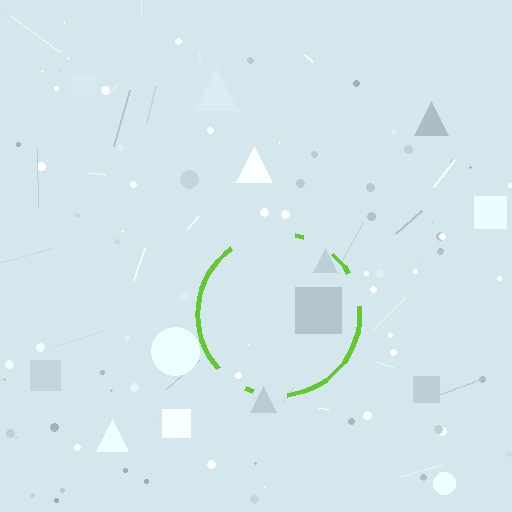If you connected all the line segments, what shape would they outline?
They would outline a circle.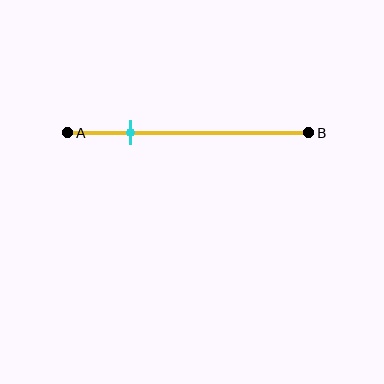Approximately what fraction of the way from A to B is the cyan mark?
The cyan mark is approximately 25% of the way from A to B.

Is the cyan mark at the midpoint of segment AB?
No, the mark is at about 25% from A, not at the 50% midpoint.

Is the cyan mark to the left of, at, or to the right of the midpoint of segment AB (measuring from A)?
The cyan mark is to the left of the midpoint of segment AB.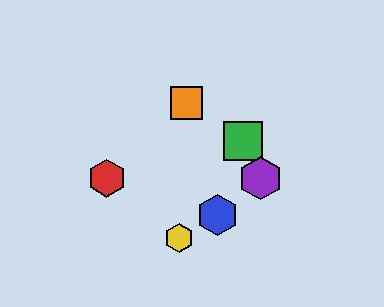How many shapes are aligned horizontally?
2 shapes (the red hexagon, the purple hexagon) are aligned horizontally.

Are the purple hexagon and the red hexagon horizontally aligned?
Yes, both are at y≈178.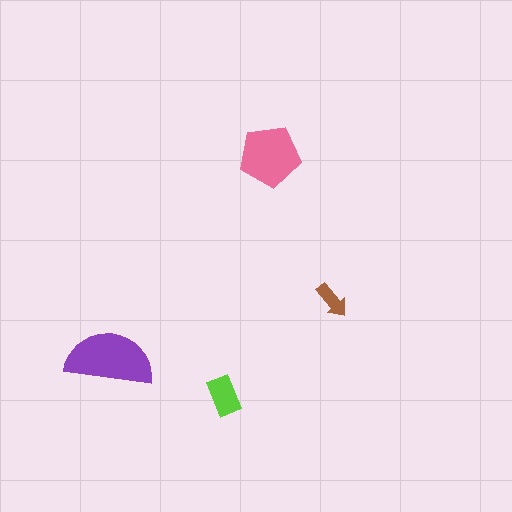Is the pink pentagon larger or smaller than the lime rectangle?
Larger.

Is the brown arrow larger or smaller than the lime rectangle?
Smaller.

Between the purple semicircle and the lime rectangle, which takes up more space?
The purple semicircle.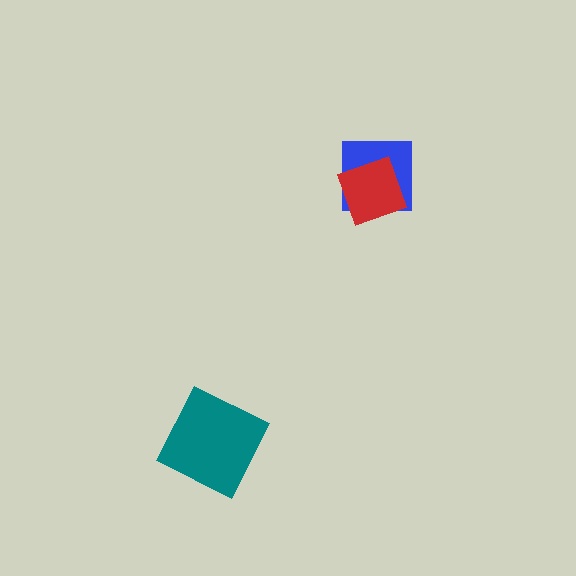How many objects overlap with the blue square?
1 object overlaps with the blue square.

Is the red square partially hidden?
No, no other shape covers it.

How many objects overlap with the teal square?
0 objects overlap with the teal square.